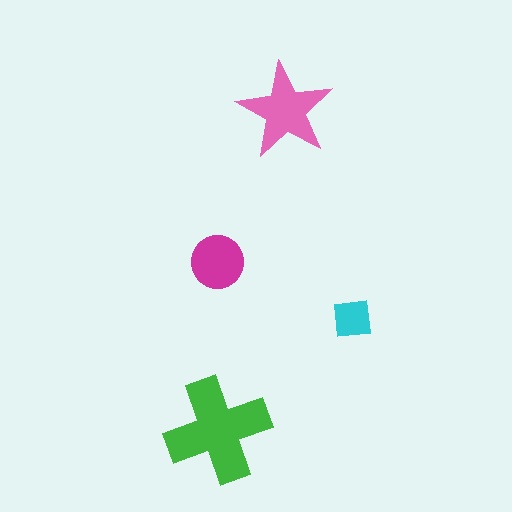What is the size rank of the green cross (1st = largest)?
1st.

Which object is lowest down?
The green cross is bottommost.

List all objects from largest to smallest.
The green cross, the pink star, the magenta circle, the cyan square.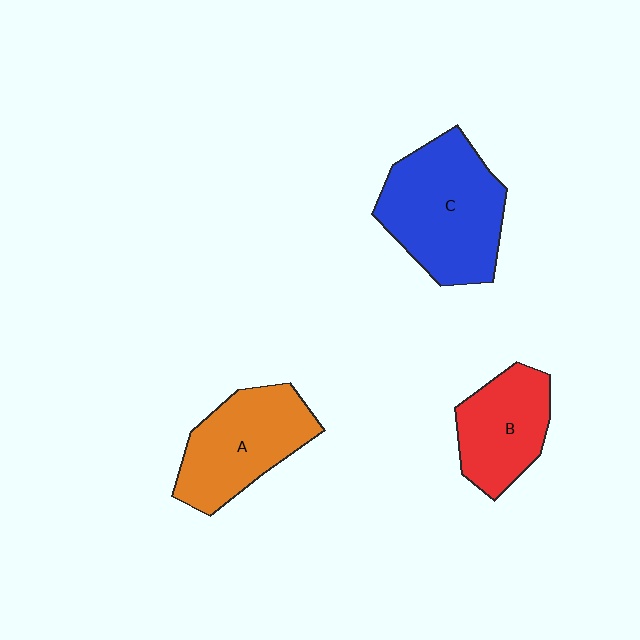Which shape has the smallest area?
Shape B (red).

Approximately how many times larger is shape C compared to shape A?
Approximately 1.3 times.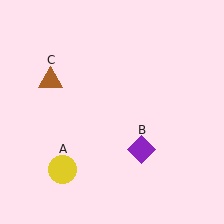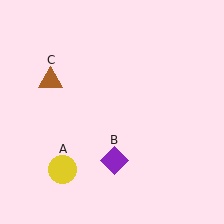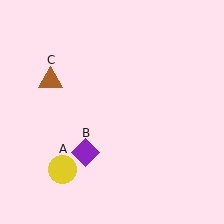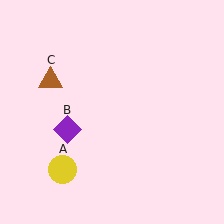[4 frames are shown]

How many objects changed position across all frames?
1 object changed position: purple diamond (object B).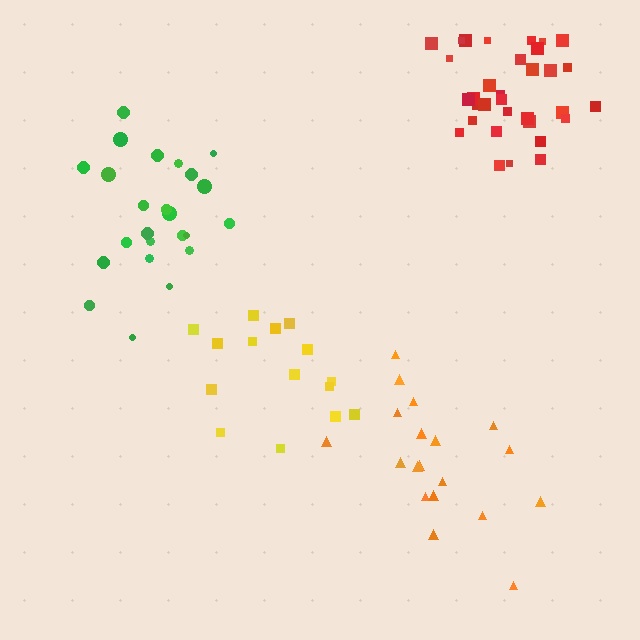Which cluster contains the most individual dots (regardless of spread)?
Red (33).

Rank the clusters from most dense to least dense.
red, green, yellow, orange.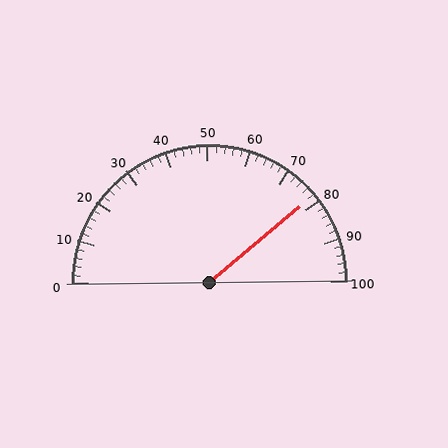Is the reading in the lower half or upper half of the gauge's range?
The reading is in the upper half of the range (0 to 100).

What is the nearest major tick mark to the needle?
The nearest major tick mark is 80.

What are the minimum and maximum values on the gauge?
The gauge ranges from 0 to 100.